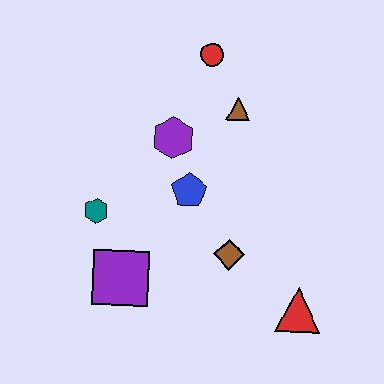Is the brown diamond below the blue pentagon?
Yes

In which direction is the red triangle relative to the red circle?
The red triangle is below the red circle.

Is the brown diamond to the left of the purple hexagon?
No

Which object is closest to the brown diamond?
The blue pentagon is closest to the brown diamond.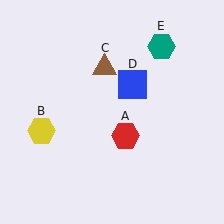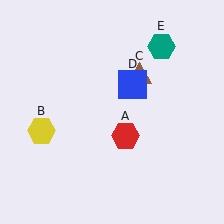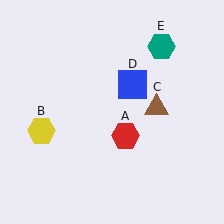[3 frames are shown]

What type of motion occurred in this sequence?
The brown triangle (object C) rotated clockwise around the center of the scene.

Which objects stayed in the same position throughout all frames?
Red hexagon (object A) and yellow hexagon (object B) and blue square (object D) and teal hexagon (object E) remained stationary.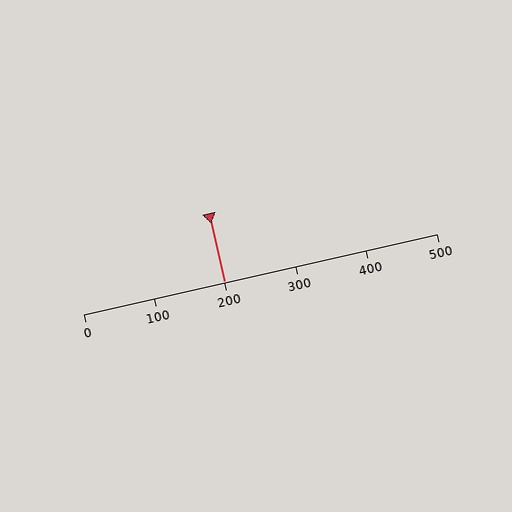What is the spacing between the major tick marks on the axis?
The major ticks are spaced 100 apart.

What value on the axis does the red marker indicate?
The marker indicates approximately 200.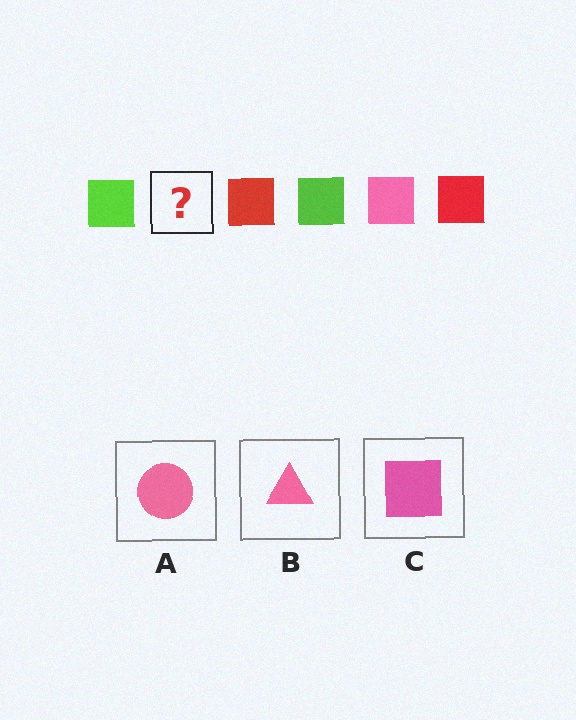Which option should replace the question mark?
Option C.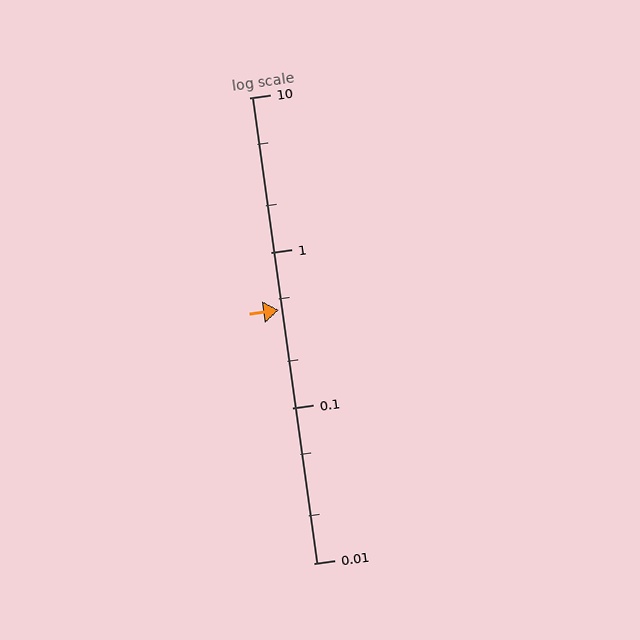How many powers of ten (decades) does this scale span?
The scale spans 3 decades, from 0.01 to 10.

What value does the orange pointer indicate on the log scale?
The pointer indicates approximately 0.43.